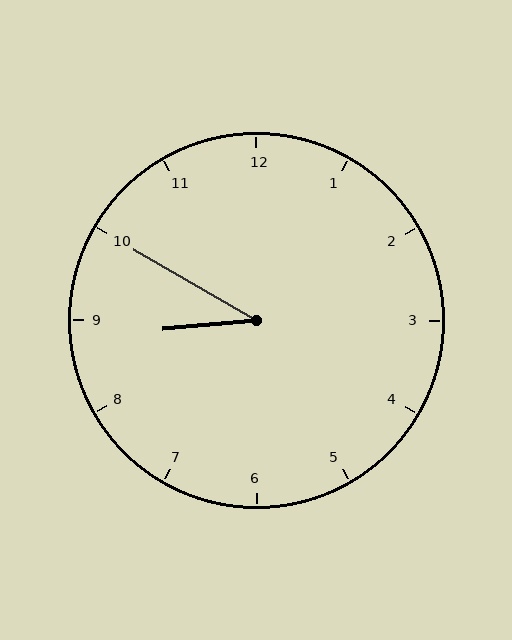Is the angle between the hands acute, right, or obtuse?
It is acute.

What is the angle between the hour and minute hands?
Approximately 35 degrees.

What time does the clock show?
8:50.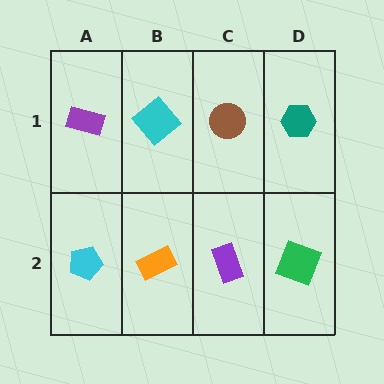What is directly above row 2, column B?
A cyan diamond.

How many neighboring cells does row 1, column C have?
3.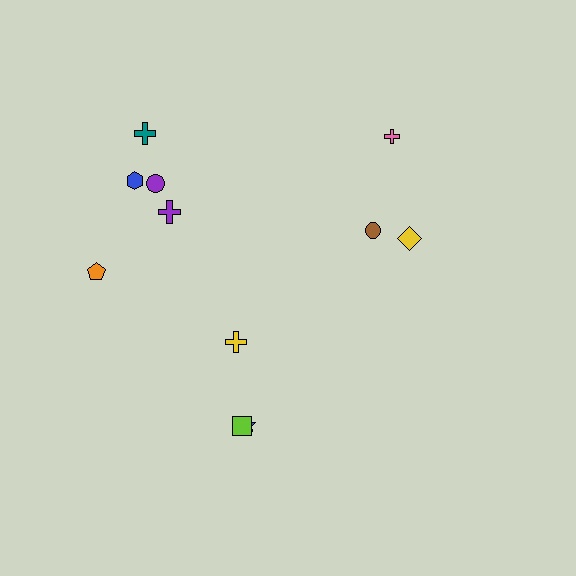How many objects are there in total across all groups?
There are 11 objects.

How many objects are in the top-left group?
There are 5 objects.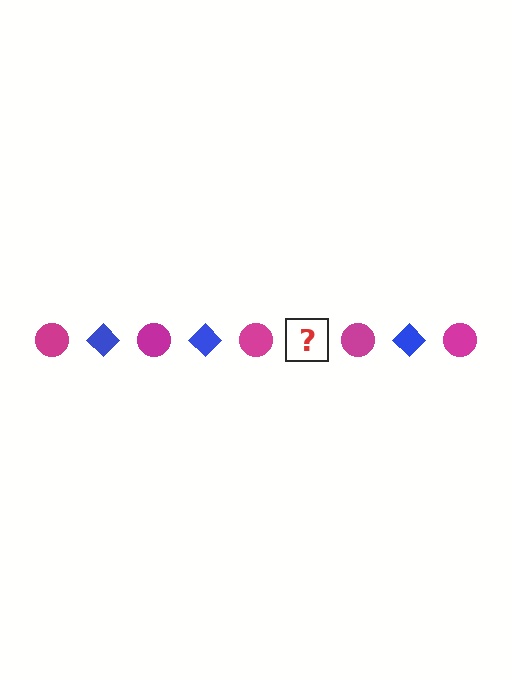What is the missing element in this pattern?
The missing element is a blue diamond.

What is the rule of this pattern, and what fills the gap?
The rule is that the pattern alternates between magenta circle and blue diamond. The gap should be filled with a blue diamond.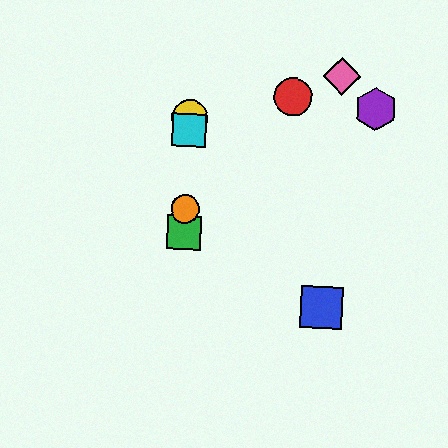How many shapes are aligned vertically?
4 shapes (the green square, the yellow circle, the orange circle, the cyan square) are aligned vertically.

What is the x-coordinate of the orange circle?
The orange circle is at x≈185.